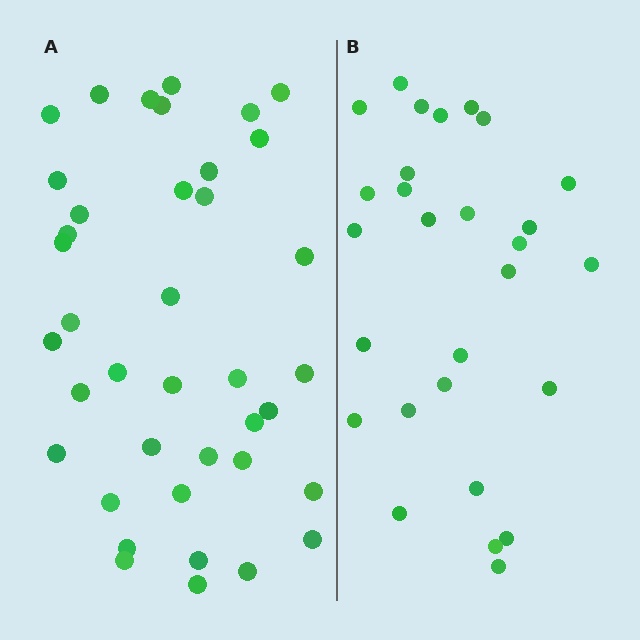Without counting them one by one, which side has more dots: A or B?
Region A (the left region) has more dots.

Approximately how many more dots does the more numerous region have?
Region A has roughly 12 or so more dots than region B.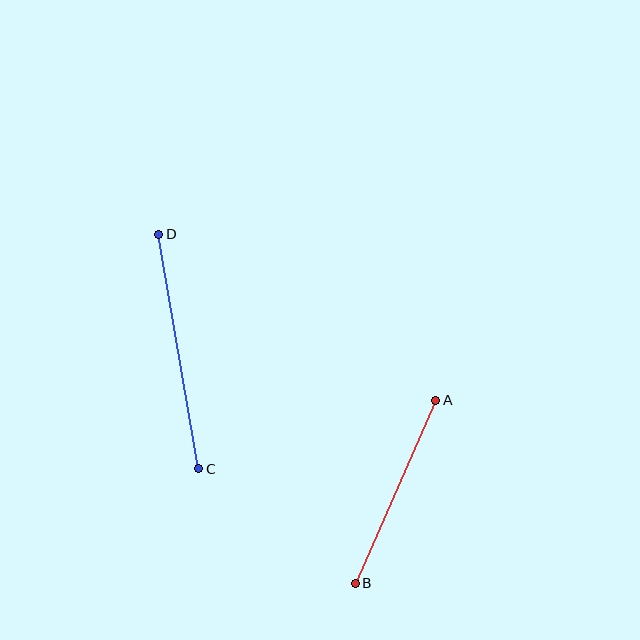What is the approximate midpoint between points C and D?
The midpoint is at approximately (179, 352) pixels.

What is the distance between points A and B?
The distance is approximately 199 pixels.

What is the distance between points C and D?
The distance is approximately 238 pixels.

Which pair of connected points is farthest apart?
Points C and D are farthest apart.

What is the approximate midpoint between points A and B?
The midpoint is at approximately (395, 492) pixels.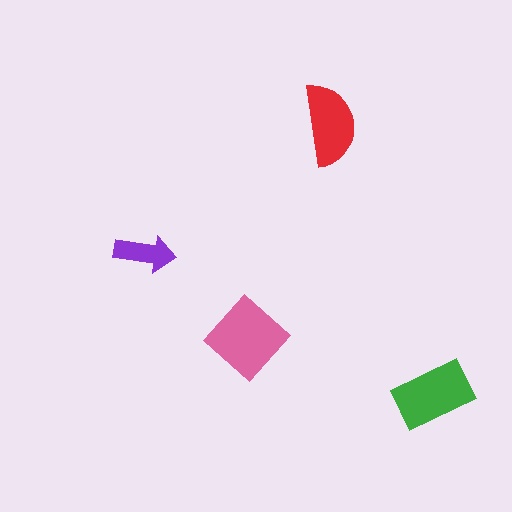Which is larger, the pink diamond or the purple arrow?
The pink diamond.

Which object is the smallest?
The purple arrow.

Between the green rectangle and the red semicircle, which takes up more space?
The green rectangle.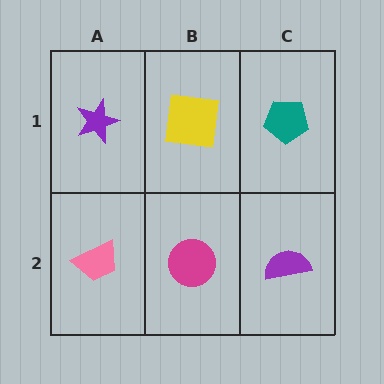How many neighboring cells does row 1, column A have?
2.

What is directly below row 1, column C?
A purple semicircle.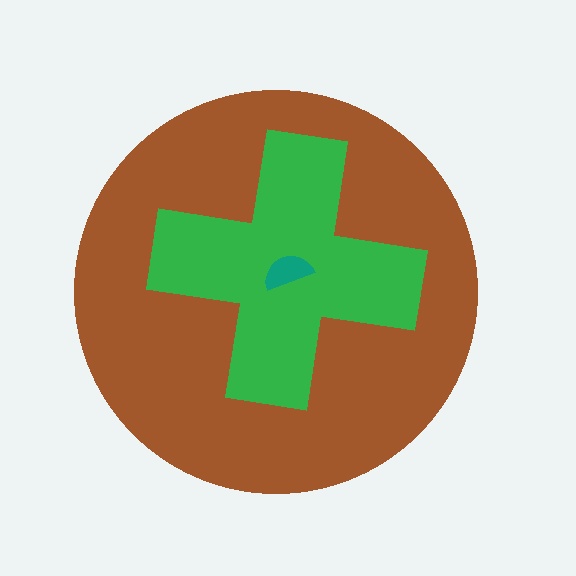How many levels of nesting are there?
3.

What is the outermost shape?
The brown circle.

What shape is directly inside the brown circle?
The green cross.